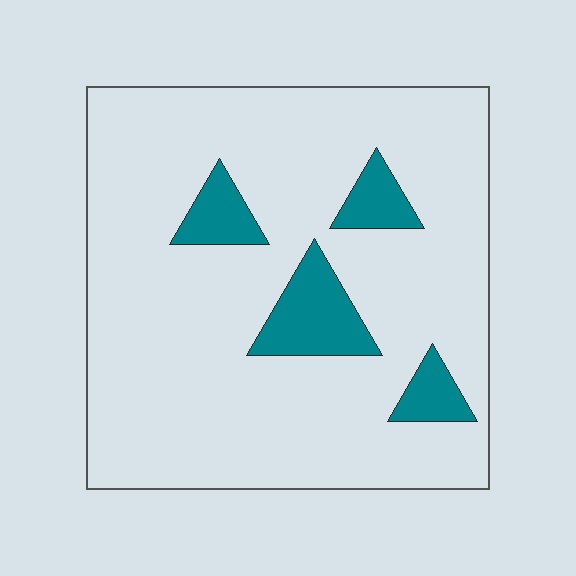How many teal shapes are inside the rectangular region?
4.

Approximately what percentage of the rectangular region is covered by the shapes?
Approximately 10%.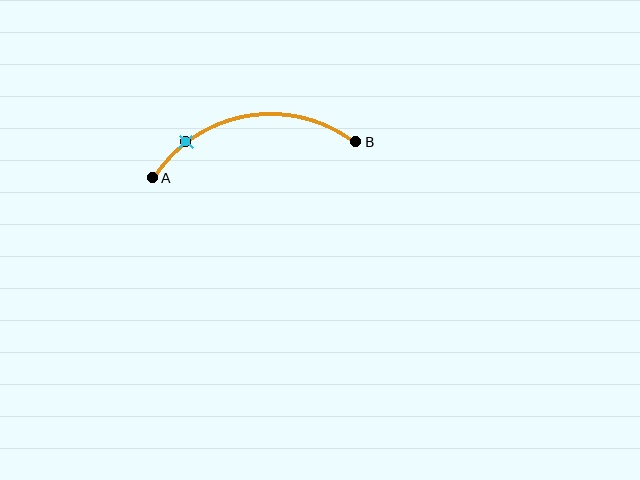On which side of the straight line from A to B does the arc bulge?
The arc bulges above the straight line connecting A and B.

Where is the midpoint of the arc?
The arc midpoint is the point on the curve farthest from the straight line joining A and B. It sits above that line.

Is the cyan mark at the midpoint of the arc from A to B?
No. The cyan mark lies on the arc but is closer to endpoint A. The arc midpoint would be at the point on the curve equidistant along the arc from both A and B.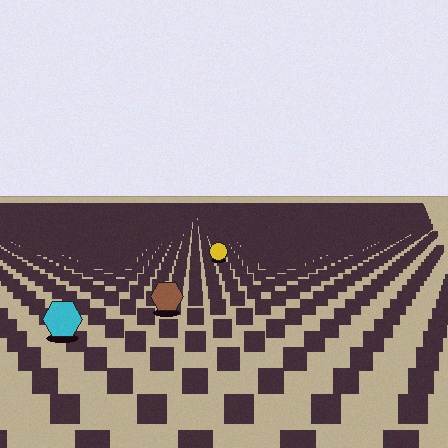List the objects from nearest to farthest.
From nearest to farthest: the cyan hexagon, the brown hexagon, the yellow circle.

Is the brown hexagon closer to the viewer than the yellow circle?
Yes. The brown hexagon is closer — you can tell from the texture gradient: the ground texture is coarser near it.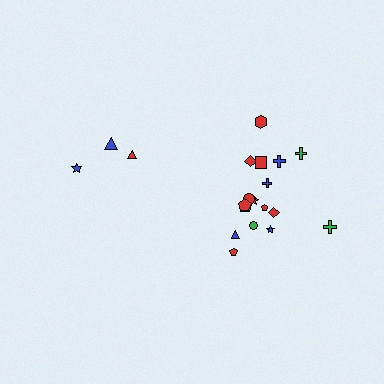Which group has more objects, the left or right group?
The right group.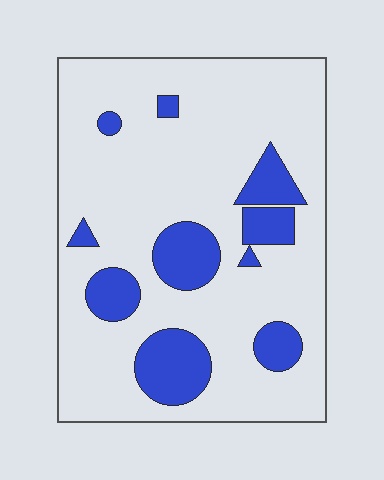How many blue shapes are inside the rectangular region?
10.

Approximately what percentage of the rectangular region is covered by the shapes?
Approximately 20%.